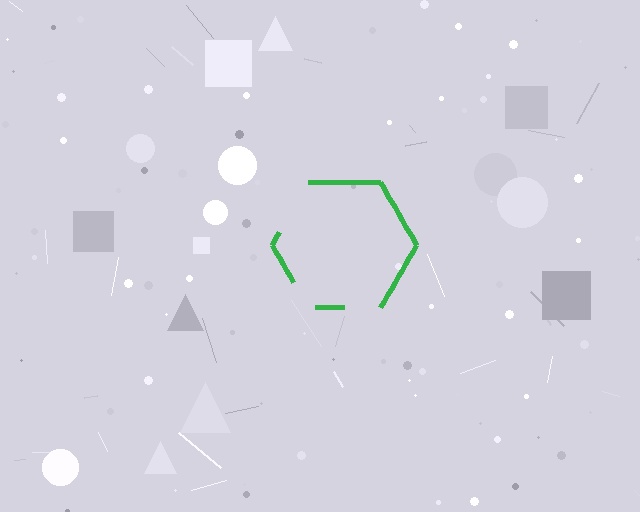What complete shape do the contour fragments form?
The contour fragments form a hexagon.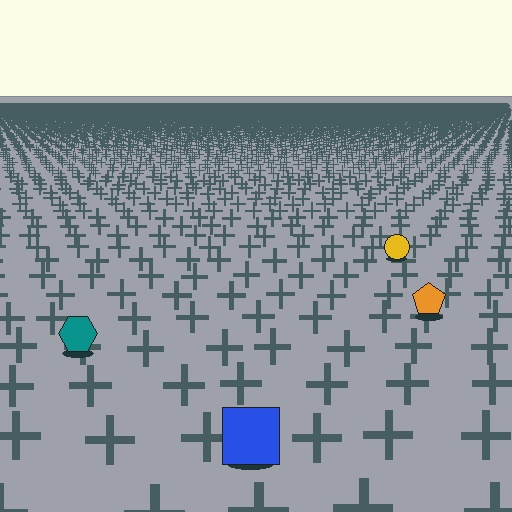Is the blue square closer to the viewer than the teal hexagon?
Yes. The blue square is closer — you can tell from the texture gradient: the ground texture is coarser near it.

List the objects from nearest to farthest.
From nearest to farthest: the blue square, the teal hexagon, the orange pentagon, the yellow circle.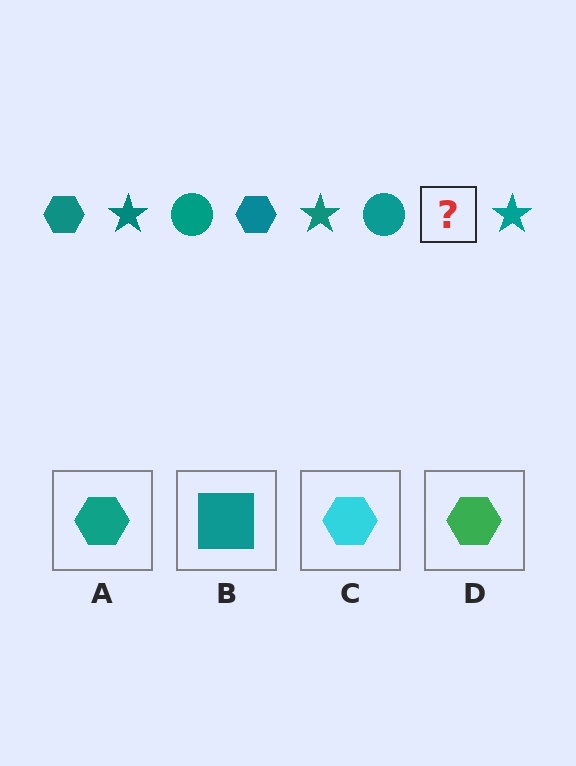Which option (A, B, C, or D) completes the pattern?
A.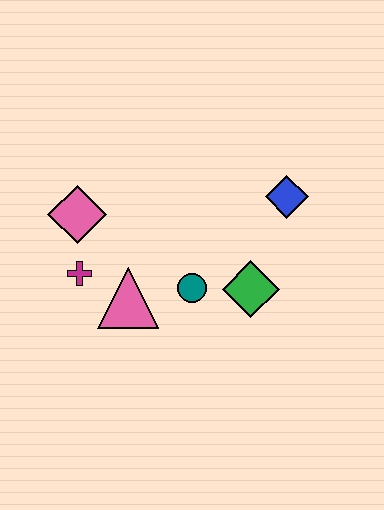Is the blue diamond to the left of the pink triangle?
No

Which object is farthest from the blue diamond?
The magenta cross is farthest from the blue diamond.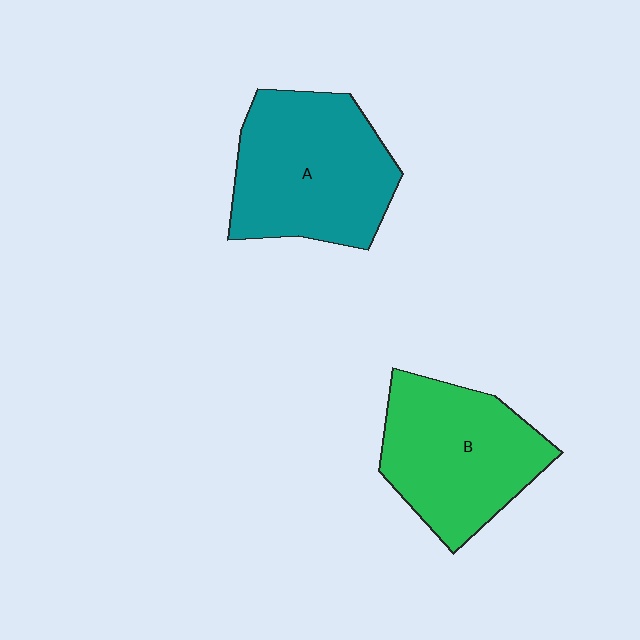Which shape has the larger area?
Shape A (teal).